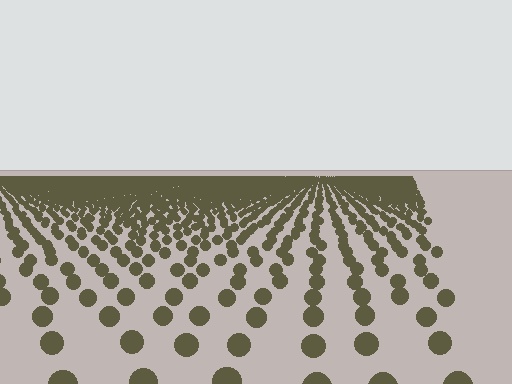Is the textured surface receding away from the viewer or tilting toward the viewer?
The surface is receding away from the viewer. Texture elements get smaller and denser toward the top.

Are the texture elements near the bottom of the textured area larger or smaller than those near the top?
Larger. Near the bottom, elements are closer to the viewer and appear at a bigger on-screen size.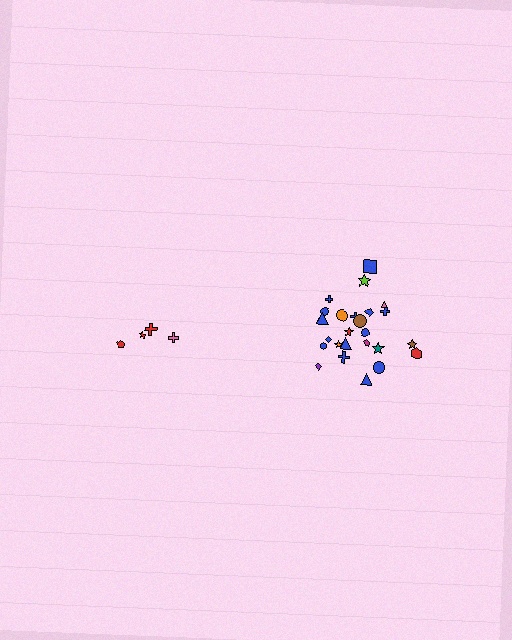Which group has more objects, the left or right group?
The right group.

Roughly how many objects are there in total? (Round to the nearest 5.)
Roughly 30 objects in total.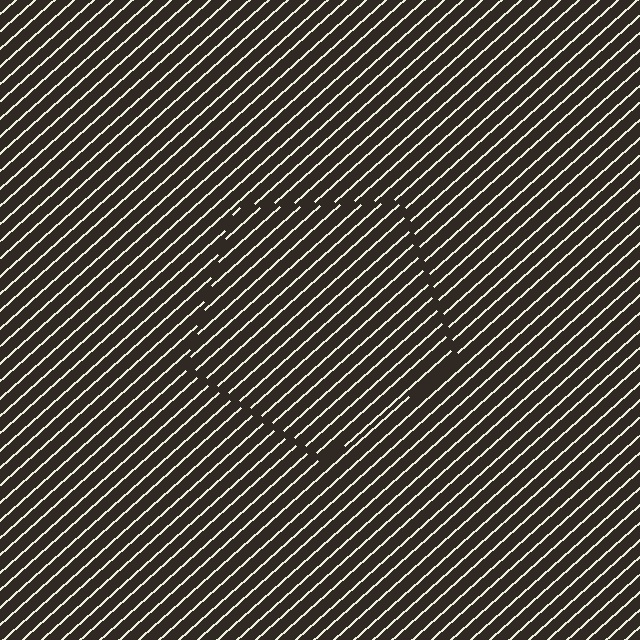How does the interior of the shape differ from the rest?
The interior of the shape contains the same grating, shifted by half a period — the contour is defined by the phase discontinuity where line-ends from the inner and outer gratings abut.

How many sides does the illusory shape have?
5 sides — the line-ends trace a pentagon.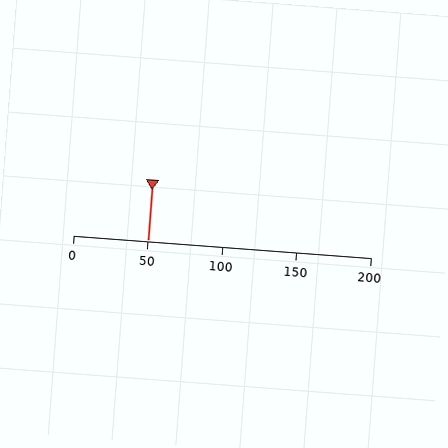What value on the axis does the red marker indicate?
The marker indicates approximately 50.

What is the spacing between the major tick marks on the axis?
The major ticks are spaced 50 apart.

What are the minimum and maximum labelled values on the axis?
The axis runs from 0 to 200.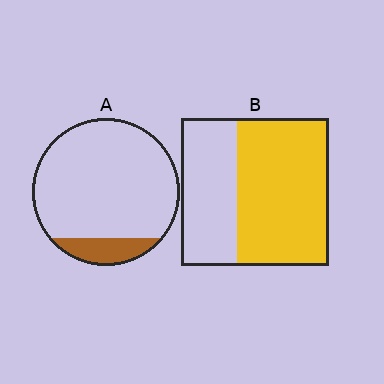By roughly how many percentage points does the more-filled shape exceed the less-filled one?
By roughly 50 percentage points (B over A).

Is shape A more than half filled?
No.